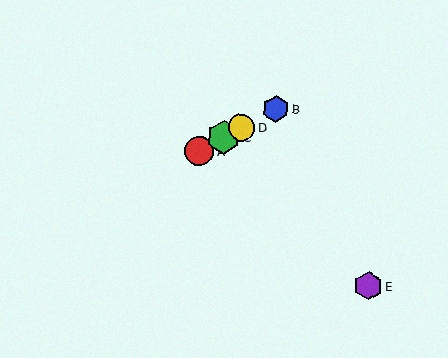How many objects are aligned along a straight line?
4 objects (A, B, C, D) are aligned along a straight line.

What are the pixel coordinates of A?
Object A is at (199, 151).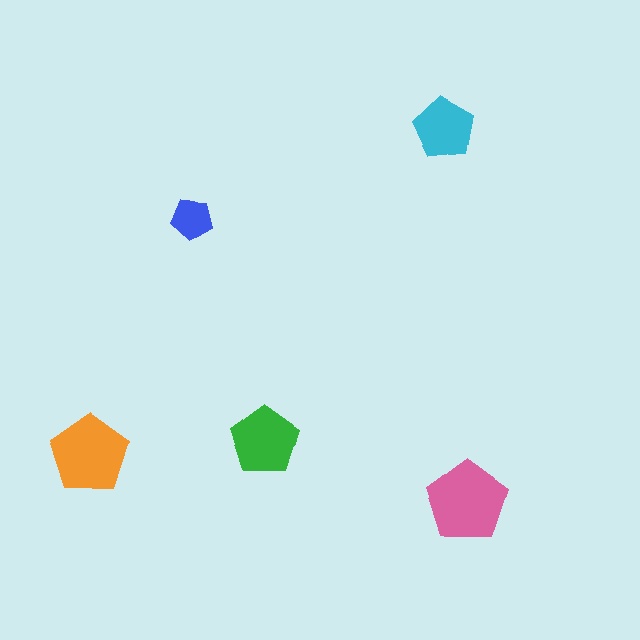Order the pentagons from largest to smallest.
the pink one, the orange one, the green one, the cyan one, the blue one.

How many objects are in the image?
There are 5 objects in the image.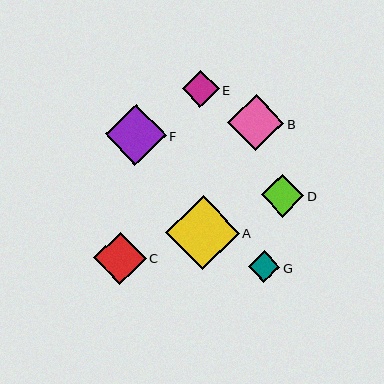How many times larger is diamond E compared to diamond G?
Diamond E is approximately 1.2 times the size of diamond G.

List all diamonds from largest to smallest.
From largest to smallest: A, F, B, C, D, E, G.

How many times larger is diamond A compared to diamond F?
Diamond A is approximately 1.2 times the size of diamond F.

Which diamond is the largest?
Diamond A is the largest with a size of approximately 74 pixels.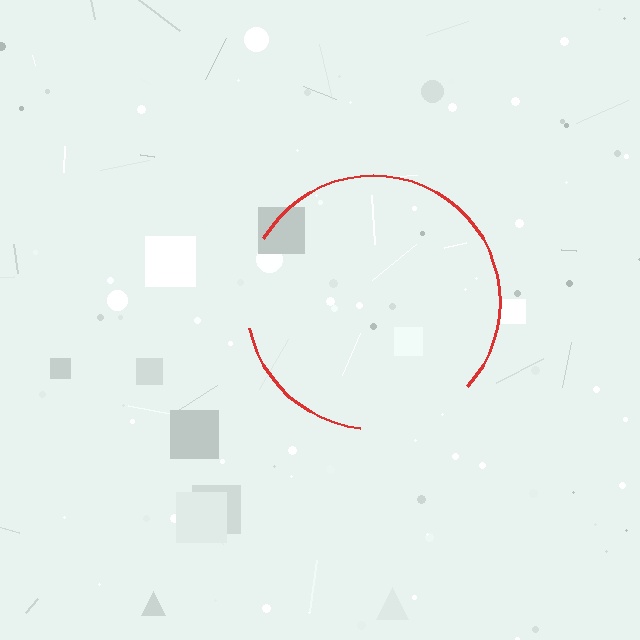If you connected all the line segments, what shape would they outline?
They would outline a circle.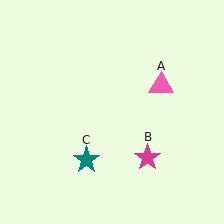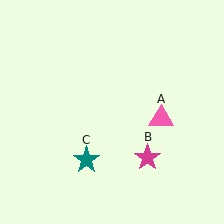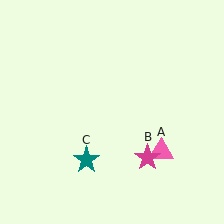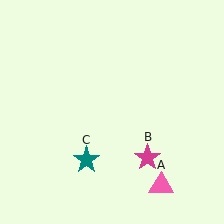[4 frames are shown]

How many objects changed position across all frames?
1 object changed position: pink triangle (object A).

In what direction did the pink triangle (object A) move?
The pink triangle (object A) moved down.